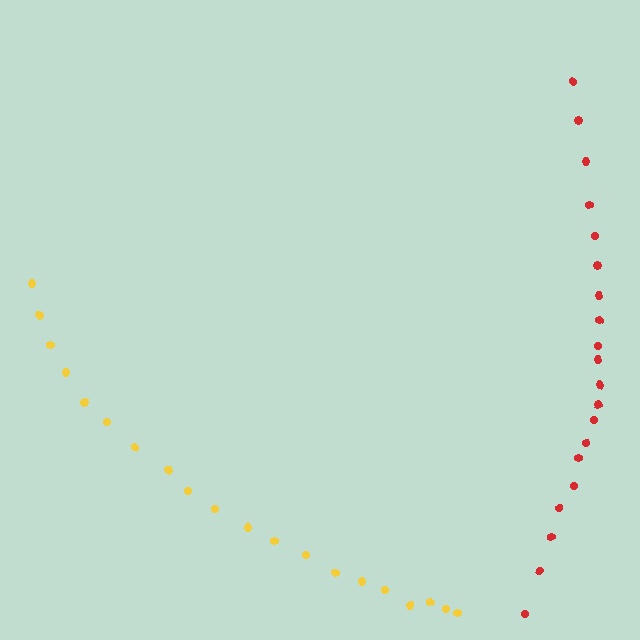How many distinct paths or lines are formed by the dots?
There are 2 distinct paths.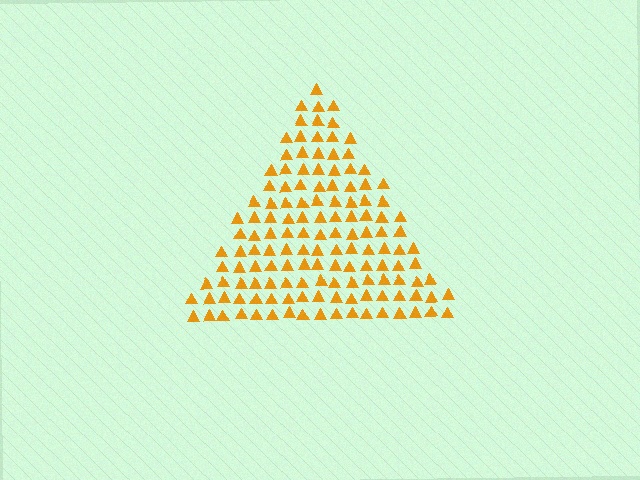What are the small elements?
The small elements are triangles.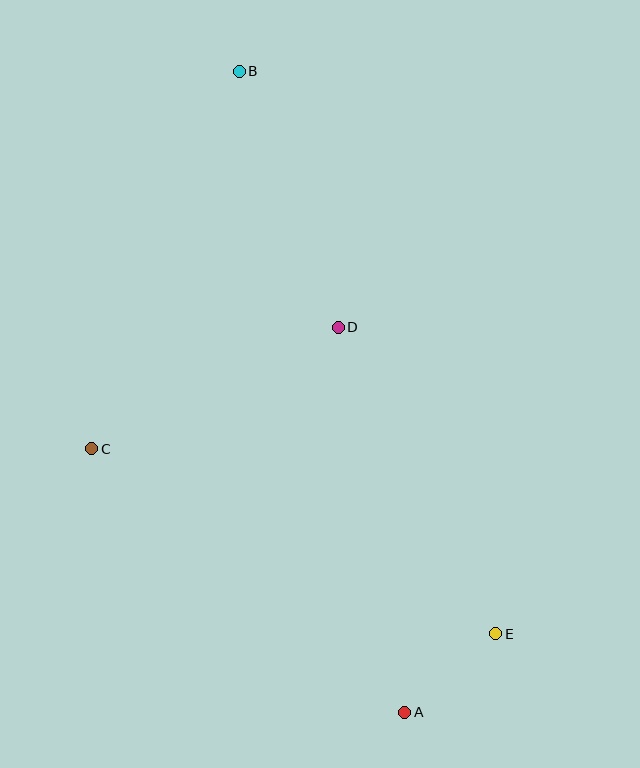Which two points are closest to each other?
Points A and E are closest to each other.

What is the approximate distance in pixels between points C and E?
The distance between C and E is approximately 444 pixels.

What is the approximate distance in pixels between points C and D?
The distance between C and D is approximately 275 pixels.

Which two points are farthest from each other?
Points A and B are farthest from each other.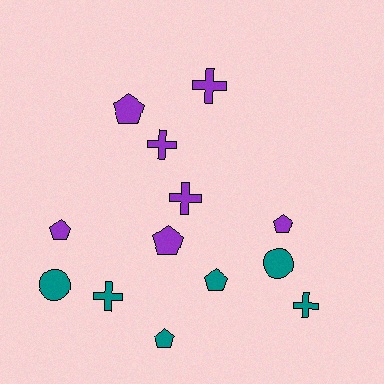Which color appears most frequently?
Purple, with 7 objects.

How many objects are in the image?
There are 13 objects.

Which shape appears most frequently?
Pentagon, with 6 objects.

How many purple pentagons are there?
There are 4 purple pentagons.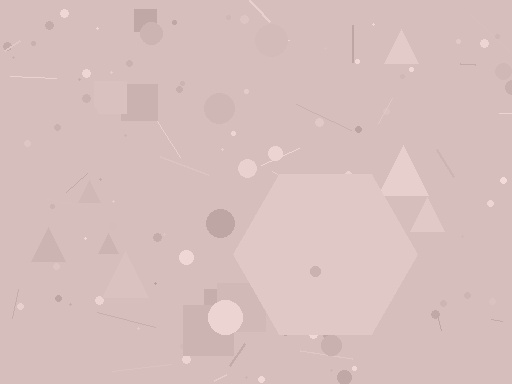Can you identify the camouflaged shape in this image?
The camouflaged shape is a hexagon.